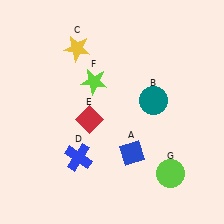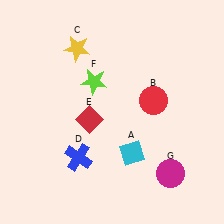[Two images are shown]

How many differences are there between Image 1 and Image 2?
There are 3 differences between the two images.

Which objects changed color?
A changed from blue to cyan. B changed from teal to red. G changed from lime to magenta.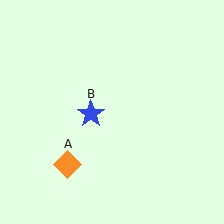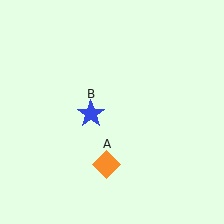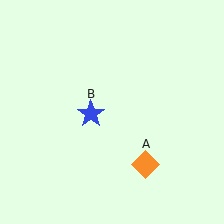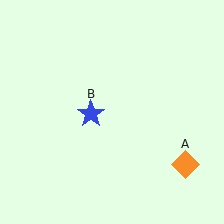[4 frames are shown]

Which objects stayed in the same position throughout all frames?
Blue star (object B) remained stationary.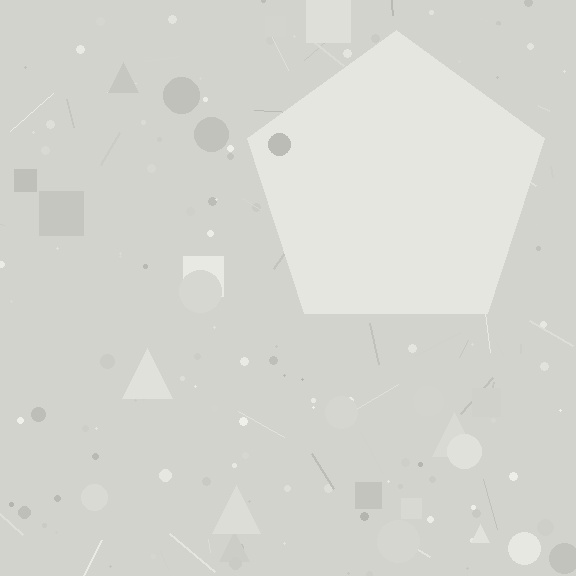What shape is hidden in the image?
A pentagon is hidden in the image.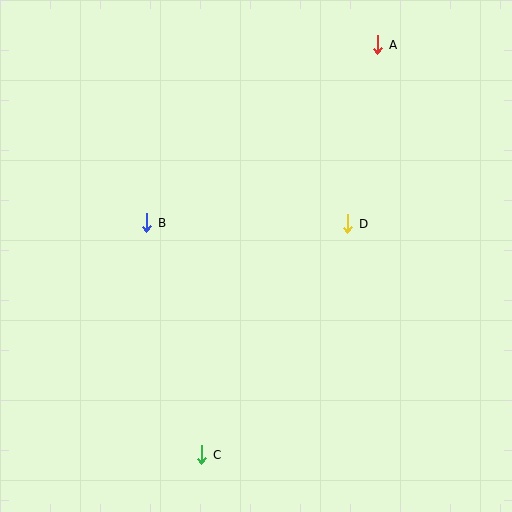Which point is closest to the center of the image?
Point D at (348, 224) is closest to the center.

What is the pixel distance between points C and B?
The distance between C and B is 239 pixels.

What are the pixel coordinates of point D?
Point D is at (348, 224).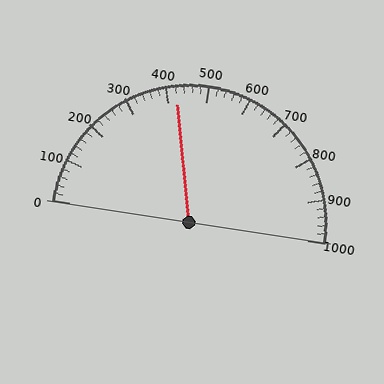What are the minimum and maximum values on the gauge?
The gauge ranges from 0 to 1000.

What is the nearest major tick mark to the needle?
The nearest major tick mark is 400.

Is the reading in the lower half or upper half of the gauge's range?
The reading is in the lower half of the range (0 to 1000).